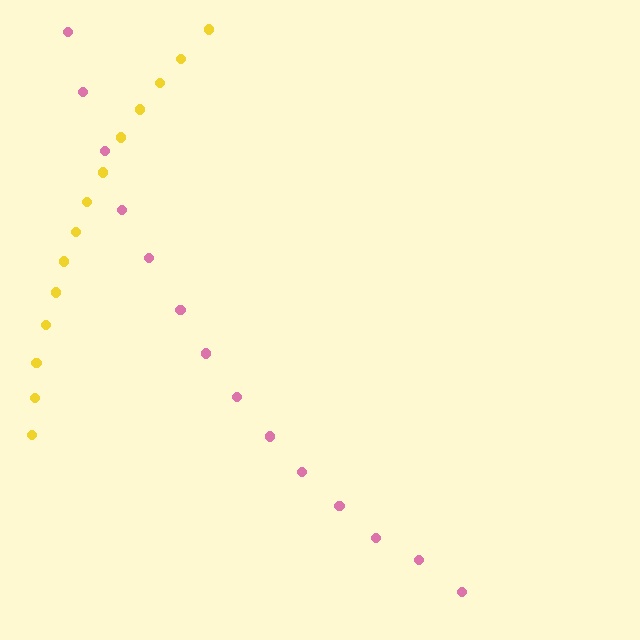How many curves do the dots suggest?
There are 2 distinct paths.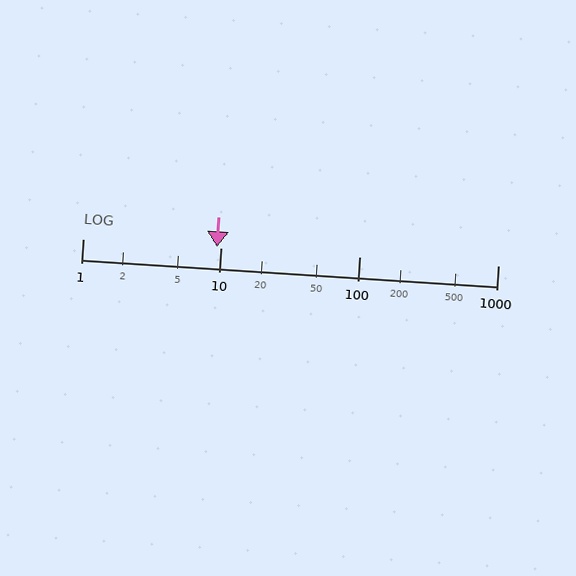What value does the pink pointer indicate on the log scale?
The pointer indicates approximately 9.4.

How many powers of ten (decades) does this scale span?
The scale spans 3 decades, from 1 to 1000.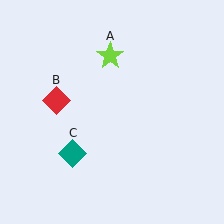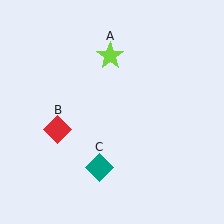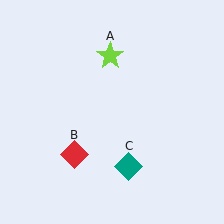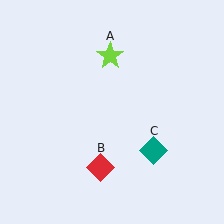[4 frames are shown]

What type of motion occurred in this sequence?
The red diamond (object B), teal diamond (object C) rotated counterclockwise around the center of the scene.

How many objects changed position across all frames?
2 objects changed position: red diamond (object B), teal diamond (object C).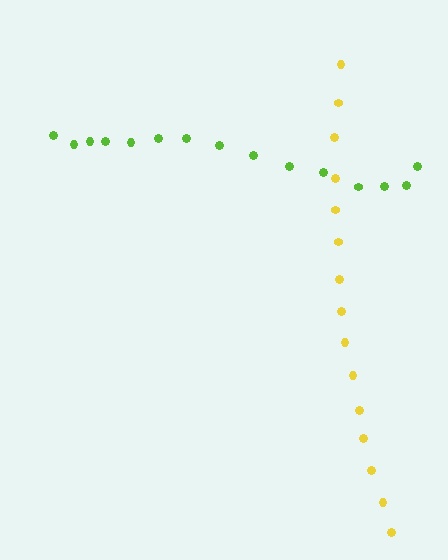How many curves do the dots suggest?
There are 2 distinct paths.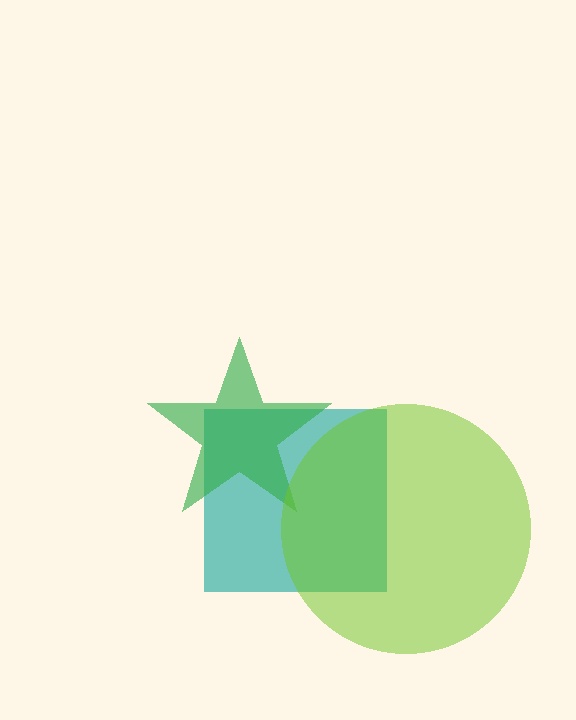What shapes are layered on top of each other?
The layered shapes are: a teal square, a green star, a lime circle.